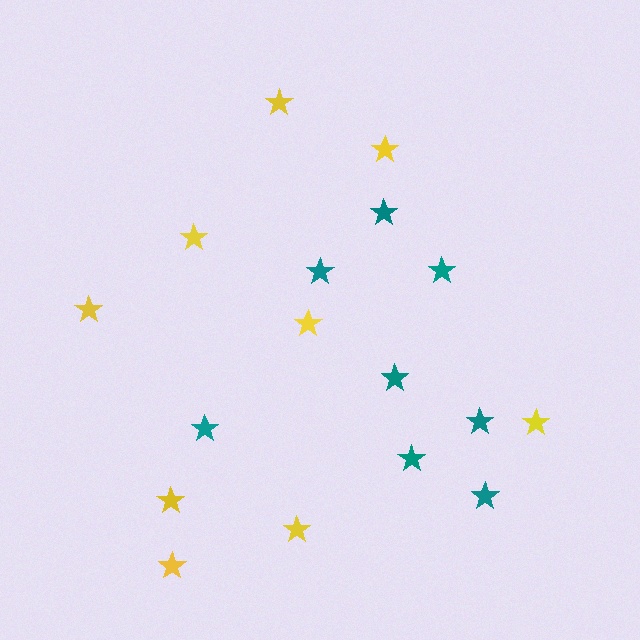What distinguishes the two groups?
There are 2 groups: one group of yellow stars (9) and one group of teal stars (8).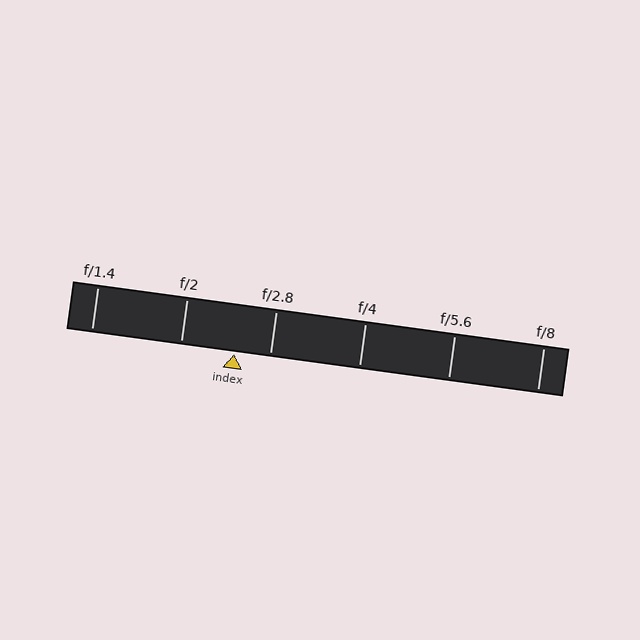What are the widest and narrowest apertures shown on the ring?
The widest aperture shown is f/1.4 and the narrowest is f/8.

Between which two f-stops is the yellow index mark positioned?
The index mark is between f/2 and f/2.8.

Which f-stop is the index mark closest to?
The index mark is closest to f/2.8.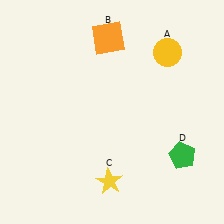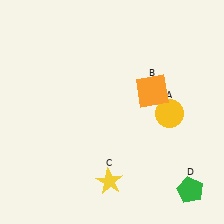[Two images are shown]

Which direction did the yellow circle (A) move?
The yellow circle (A) moved down.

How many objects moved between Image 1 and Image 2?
3 objects moved between the two images.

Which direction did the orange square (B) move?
The orange square (B) moved down.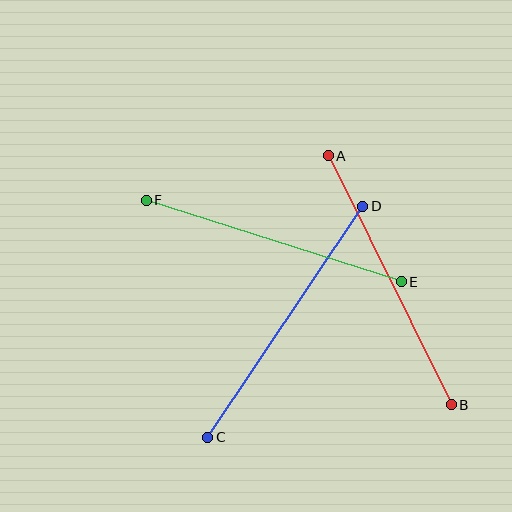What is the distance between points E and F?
The distance is approximately 268 pixels.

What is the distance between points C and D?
The distance is approximately 278 pixels.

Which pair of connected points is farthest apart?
Points C and D are farthest apart.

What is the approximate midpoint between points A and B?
The midpoint is at approximately (390, 280) pixels.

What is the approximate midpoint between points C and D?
The midpoint is at approximately (285, 322) pixels.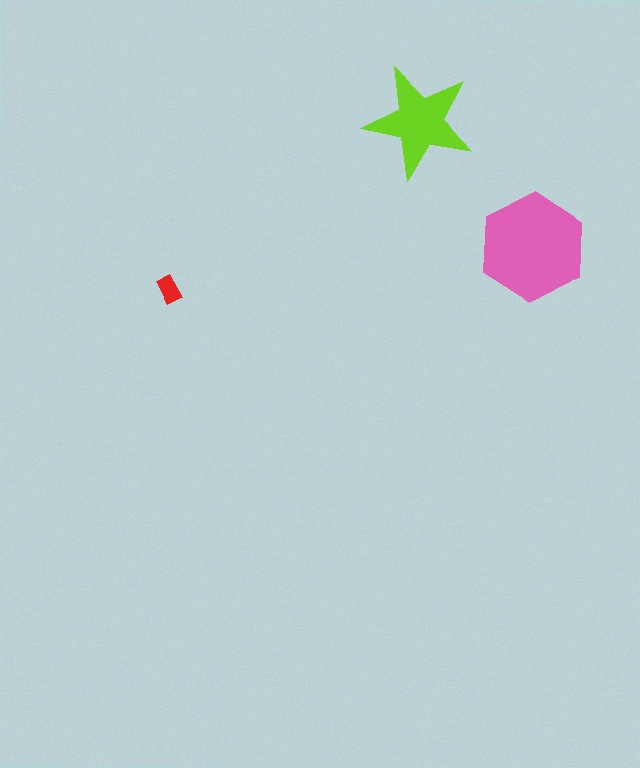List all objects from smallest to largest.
The red rectangle, the lime star, the pink hexagon.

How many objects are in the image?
There are 3 objects in the image.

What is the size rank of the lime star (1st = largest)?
2nd.